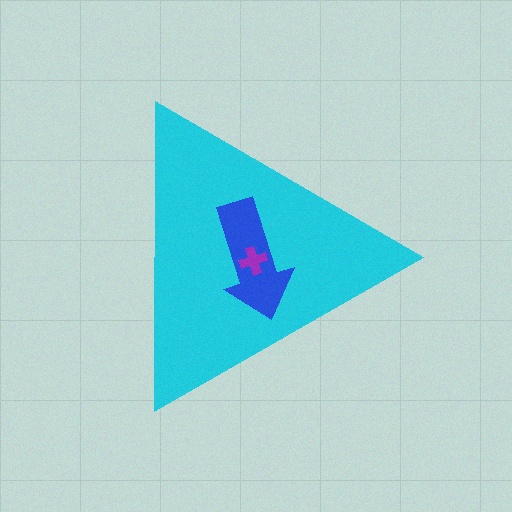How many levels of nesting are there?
3.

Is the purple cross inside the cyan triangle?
Yes.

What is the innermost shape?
The purple cross.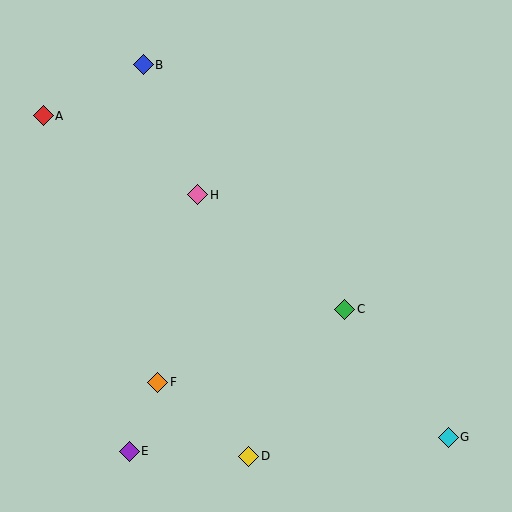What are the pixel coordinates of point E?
Point E is at (129, 451).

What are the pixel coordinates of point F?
Point F is at (158, 382).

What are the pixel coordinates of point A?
Point A is at (43, 116).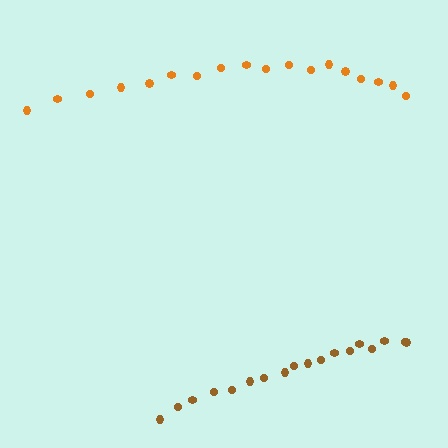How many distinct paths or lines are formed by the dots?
There are 2 distinct paths.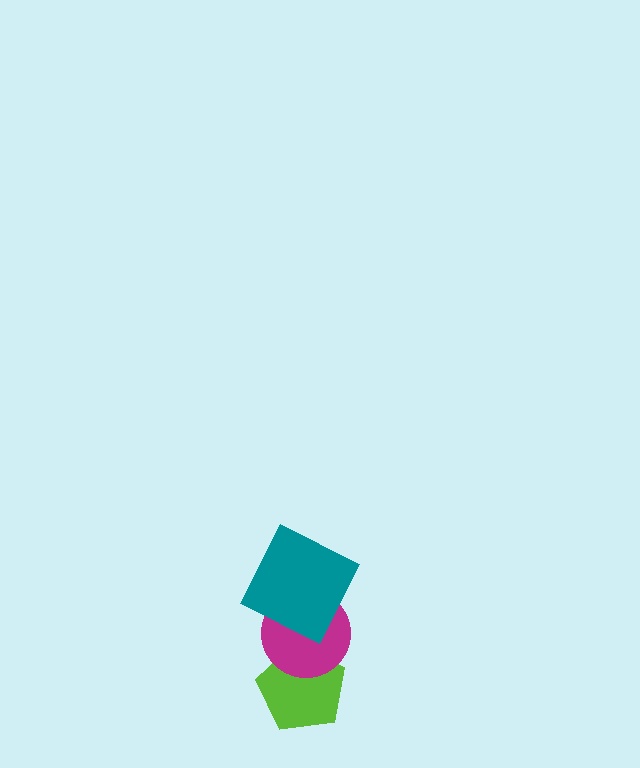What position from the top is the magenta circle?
The magenta circle is 2nd from the top.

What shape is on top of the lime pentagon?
The magenta circle is on top of the lime pentagon.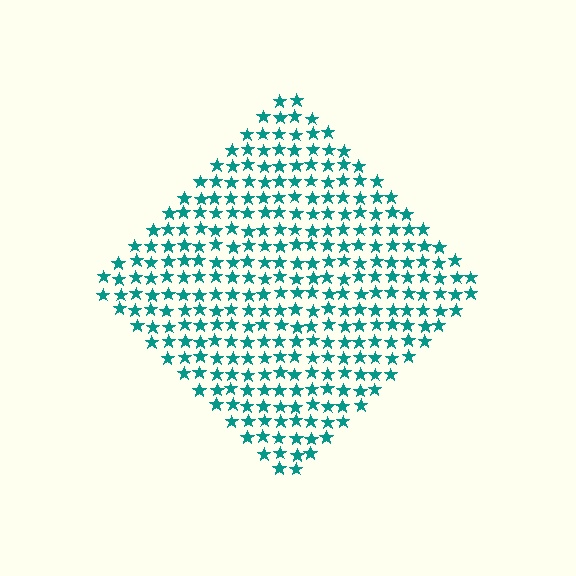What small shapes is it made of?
It is made of small stars.